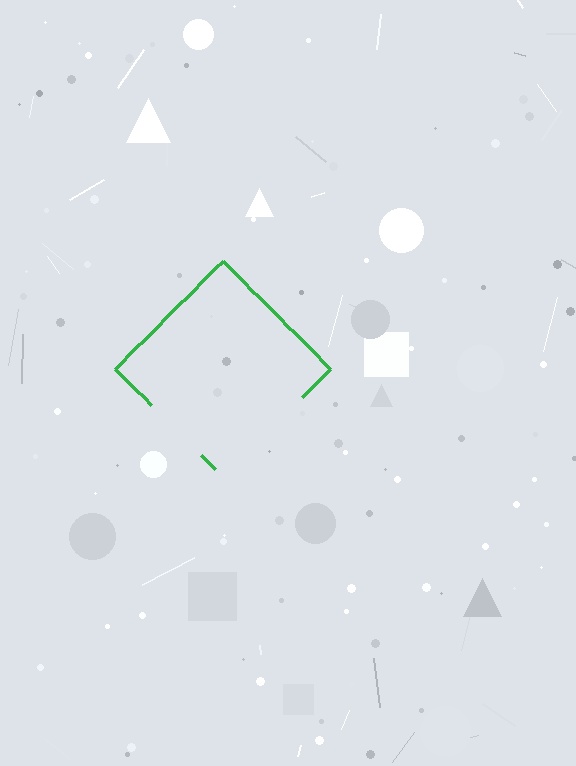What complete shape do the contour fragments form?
The contour fragments form a diamond.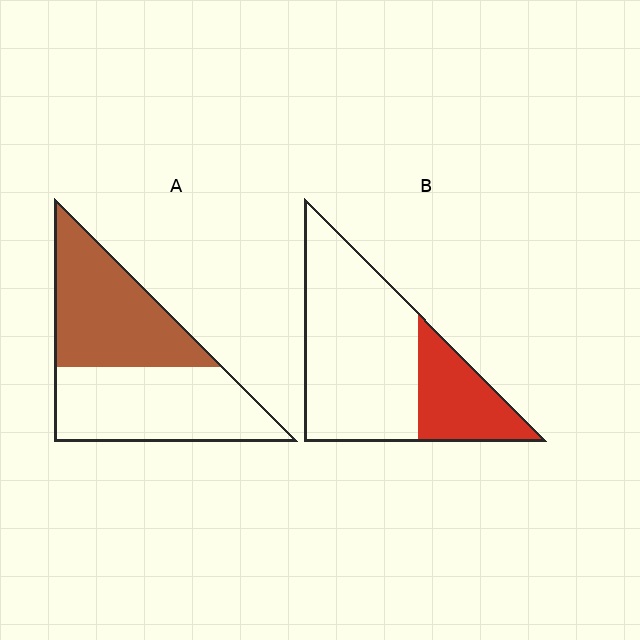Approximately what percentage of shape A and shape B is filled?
A is approximately 50% and B is approximately 30%.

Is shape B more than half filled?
No.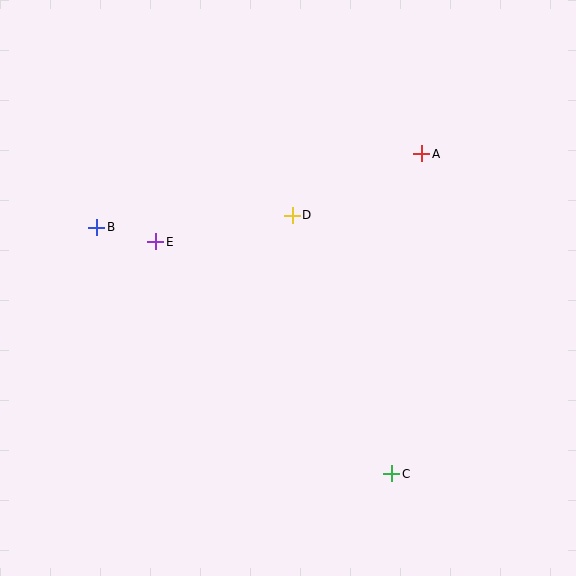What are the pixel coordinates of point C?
Point C is at (392, 474).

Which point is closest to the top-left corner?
Point B is closest to the top-left corner.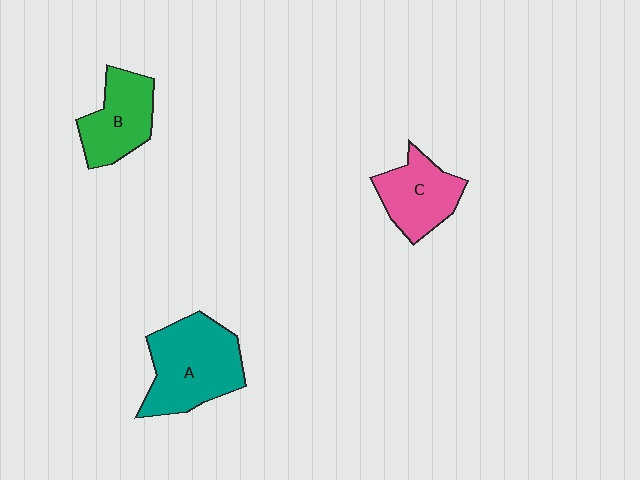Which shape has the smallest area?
Shape C (pink).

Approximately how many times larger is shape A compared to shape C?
Approximately 1.5 times.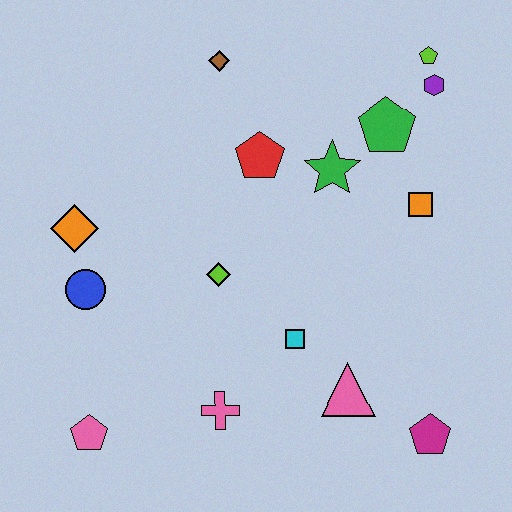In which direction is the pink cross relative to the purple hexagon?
The pink cross is below the purple hexagon.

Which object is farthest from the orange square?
The pink pentagon is farthest from the orange square.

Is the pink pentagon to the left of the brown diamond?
Yes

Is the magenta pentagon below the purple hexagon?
Yes